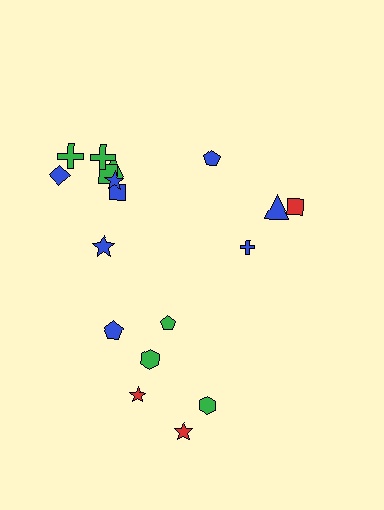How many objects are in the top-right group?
There are 4 objects.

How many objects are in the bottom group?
There are 6 objects.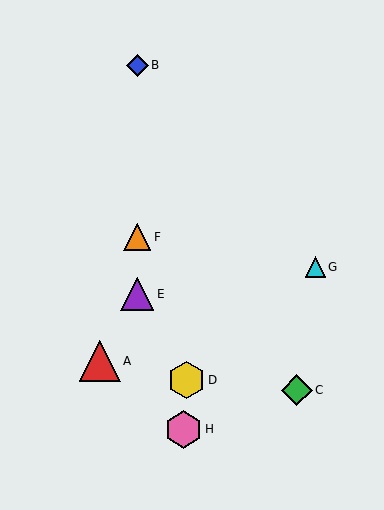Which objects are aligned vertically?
Objects B, E, F are aligned vertically.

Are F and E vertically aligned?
Yes, both are at x≈137.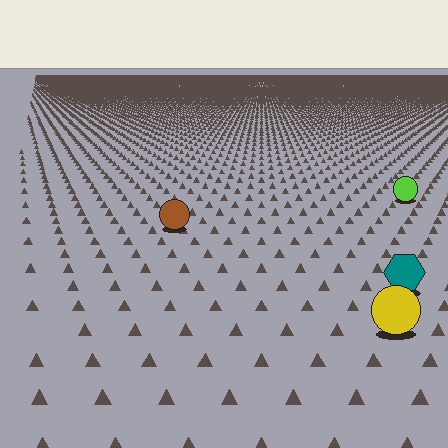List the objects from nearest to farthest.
From nearest to farthest: the yellow circle, the teal hexagon, the brown circle, the lime circle.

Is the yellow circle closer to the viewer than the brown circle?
Yes. The yellow circle is closer — you can tell from the texture gradient: the ground texture is coarser near it.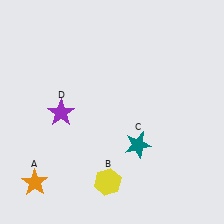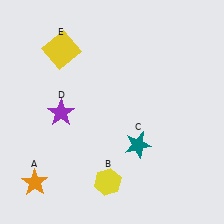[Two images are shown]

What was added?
A yellow square (E) was added in Image 2.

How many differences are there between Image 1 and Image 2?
There is 1 difference between the two images.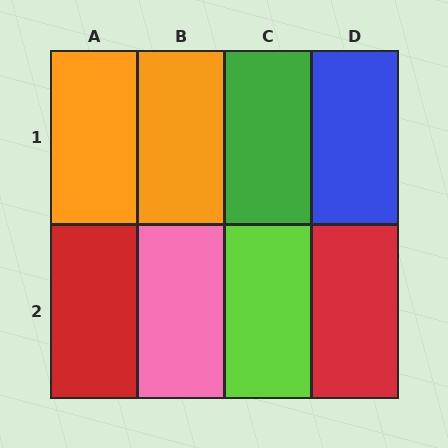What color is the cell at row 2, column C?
Lime.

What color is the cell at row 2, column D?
Red.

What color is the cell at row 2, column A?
Red.